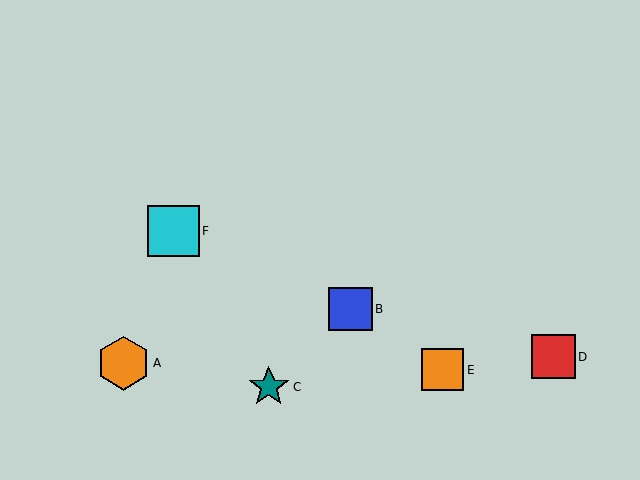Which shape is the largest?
The orange hexagon (labeled A) is the largest.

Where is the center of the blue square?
The center of the blue square is at (351, 309).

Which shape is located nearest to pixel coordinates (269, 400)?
The teal star (labeled C) at (269, 387) is nearest to that location.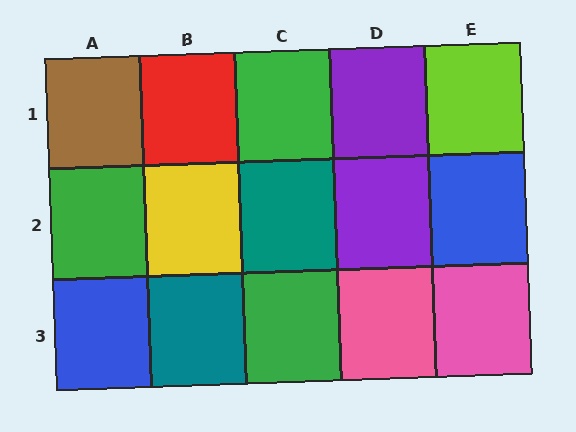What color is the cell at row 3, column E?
Pink.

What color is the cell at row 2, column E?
Blue.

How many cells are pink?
2 cells are pink.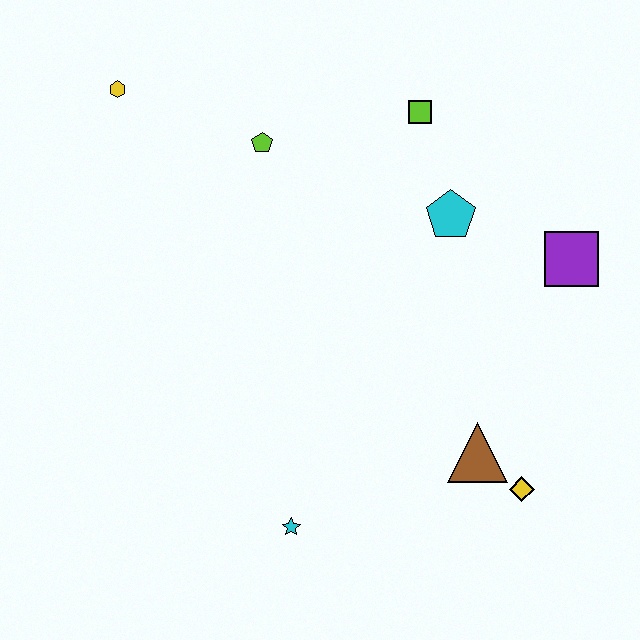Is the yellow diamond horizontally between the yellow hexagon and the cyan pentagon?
No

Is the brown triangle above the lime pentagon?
No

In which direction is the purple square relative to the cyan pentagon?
The purple square is to the right of the cyan pentagon.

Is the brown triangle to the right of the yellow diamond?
No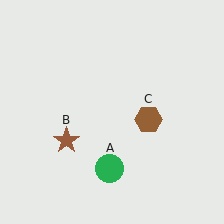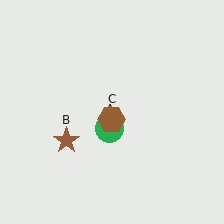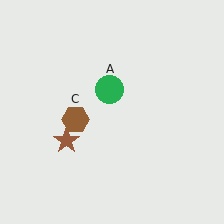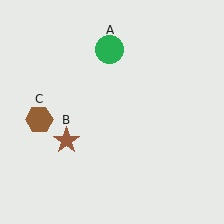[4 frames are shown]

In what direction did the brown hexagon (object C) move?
The brown hexagon (object C) moved left.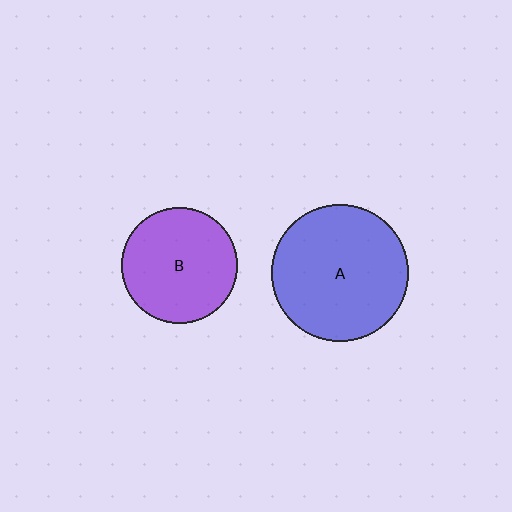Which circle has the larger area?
Circle A (blue).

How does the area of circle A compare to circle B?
Approximately 1.4 times.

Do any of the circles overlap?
No, none of the circles overlap.